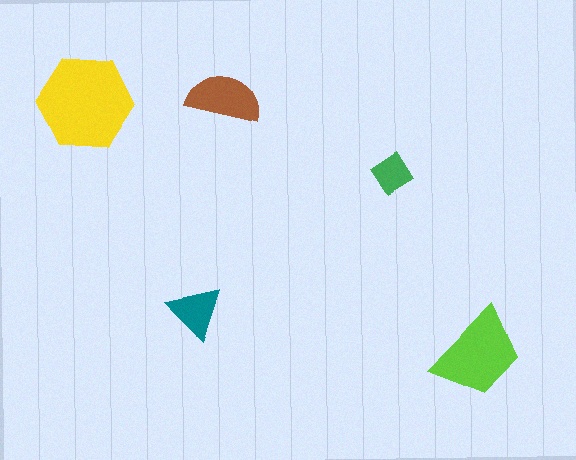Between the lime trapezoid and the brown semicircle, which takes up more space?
The lime trapezoid.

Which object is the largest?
The yellow hexagon.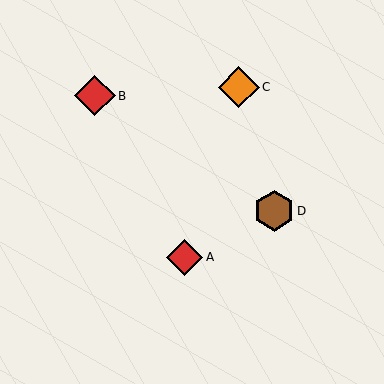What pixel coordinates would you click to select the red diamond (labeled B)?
Click at (95, 96) to select the red diamond B.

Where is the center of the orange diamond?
The center of the orange diamond is at (239, 87).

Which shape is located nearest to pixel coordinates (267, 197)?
The brown hexagon (labeled D) at (274, 211) is nearest to that location.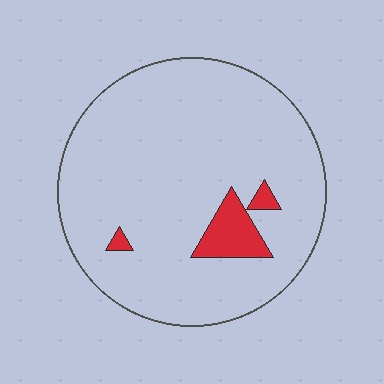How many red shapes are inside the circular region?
3.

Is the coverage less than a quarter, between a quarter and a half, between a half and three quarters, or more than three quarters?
Less than a quarter.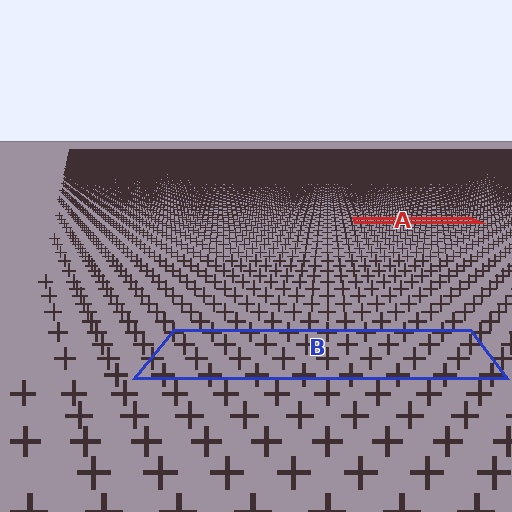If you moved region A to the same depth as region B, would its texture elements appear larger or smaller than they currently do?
They would appear larger. At a closer depth, the same texture elements are projected at a bigger on-screen size.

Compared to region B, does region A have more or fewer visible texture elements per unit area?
Region A has more texture elements per unit area — they are packed more densely because it is farther away.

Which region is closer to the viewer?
Region B is closer. The texture elements there are larger and more spread out.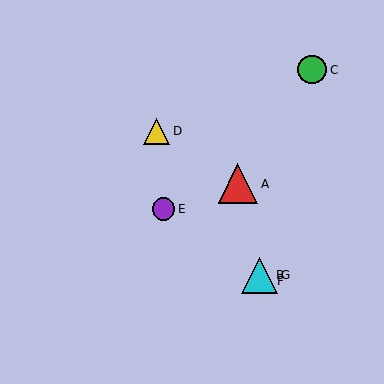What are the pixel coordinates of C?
Object C is at (312, 70).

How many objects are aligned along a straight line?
4 objects (B, D, F, G) are aligned along a straight line.